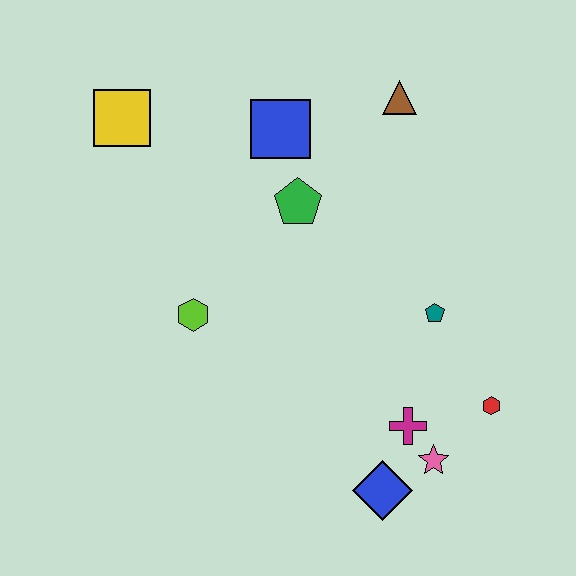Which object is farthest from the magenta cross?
The yellow square is farthest from the magenta cross.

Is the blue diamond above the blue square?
No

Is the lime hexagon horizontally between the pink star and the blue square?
No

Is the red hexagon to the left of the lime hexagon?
No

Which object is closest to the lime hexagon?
The green pentagon is closest to the lime hexagon.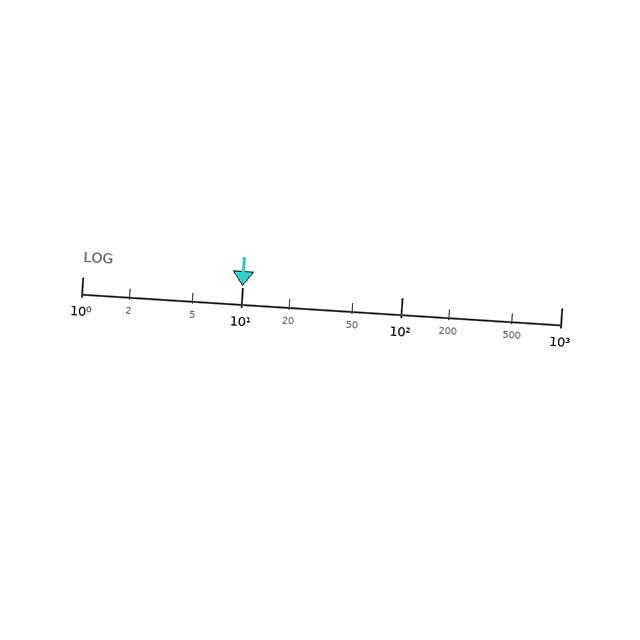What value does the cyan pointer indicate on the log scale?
The pointer indicates approximately 10.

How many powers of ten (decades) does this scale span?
The scale spans 3 decades, from 1 to 1000.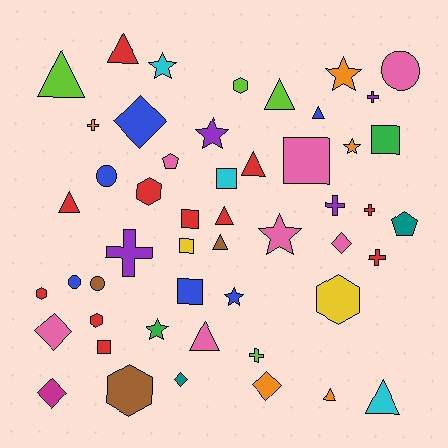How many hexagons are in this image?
There are 6 hexagons.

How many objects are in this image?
There are 50 objects.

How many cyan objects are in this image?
There are 3 cyan objects.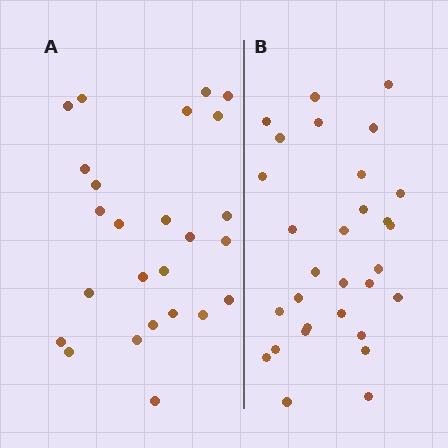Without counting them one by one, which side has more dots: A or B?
Region B (the right region) has more dots.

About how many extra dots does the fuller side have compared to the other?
Region B has about 5 more dots than region A.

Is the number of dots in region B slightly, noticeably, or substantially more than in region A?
Region B has only slightly more — the two regions are fairly close. The ratio is roughly 1.2 to 1.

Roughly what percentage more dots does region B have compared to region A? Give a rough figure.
About 20% more.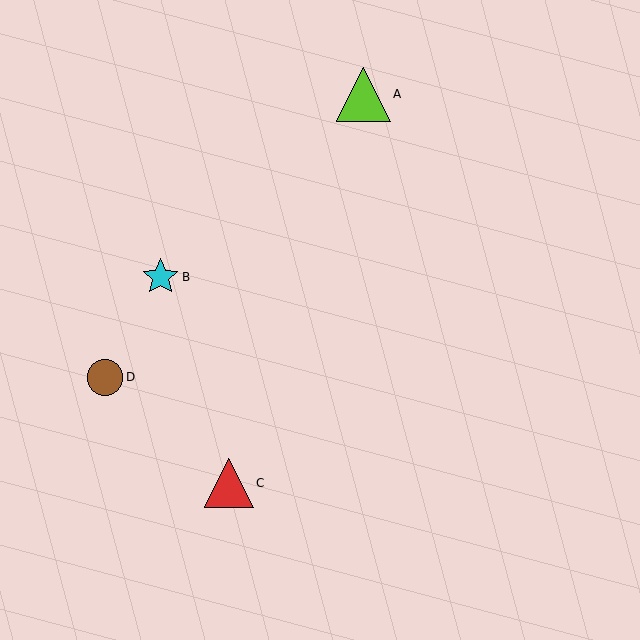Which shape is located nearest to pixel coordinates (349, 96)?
The lime triangle (labeled A) at (363, 94) is nearest to that location.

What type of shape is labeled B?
Shape B is a cyan star.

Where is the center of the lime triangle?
The center of the lime triangle is at (363, 94).